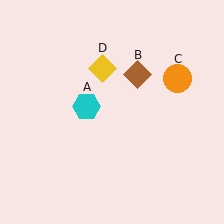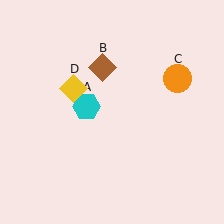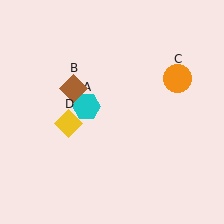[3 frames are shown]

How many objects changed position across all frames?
2 objects changed position: brown diamond (object B), yellow diamond (object D).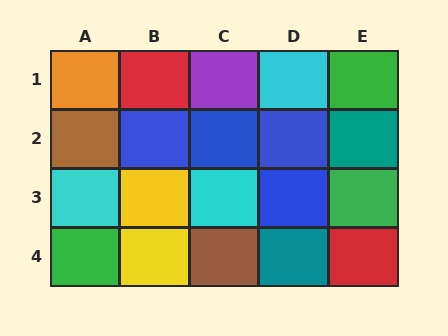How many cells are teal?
2 cells are teal.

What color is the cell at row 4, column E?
Red.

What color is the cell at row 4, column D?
Teal.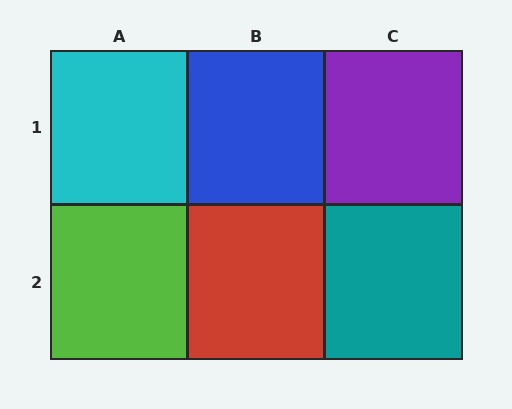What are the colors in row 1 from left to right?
Cyan, blue, purple.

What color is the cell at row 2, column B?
Red.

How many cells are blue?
1 cell is blue.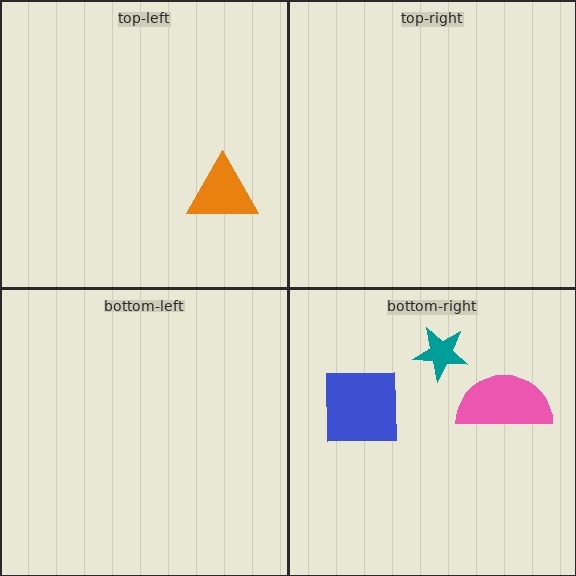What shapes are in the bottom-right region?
The teal star, the blue square, the pink semicircle.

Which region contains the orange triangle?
The top-left region.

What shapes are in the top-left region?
The orange triangle.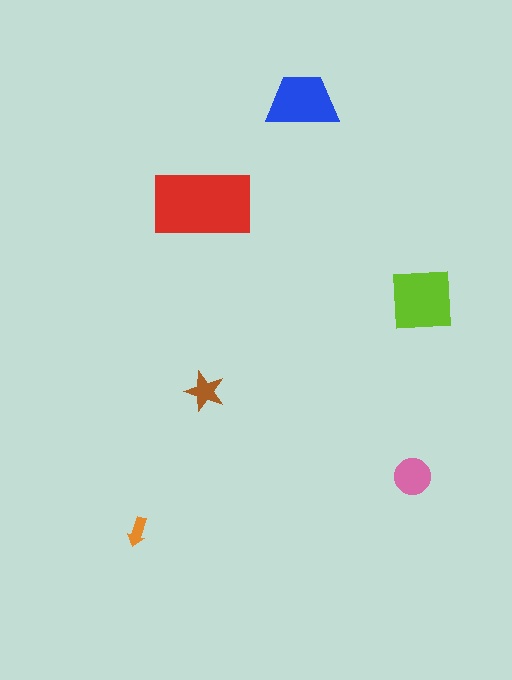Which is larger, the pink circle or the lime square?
The lime square.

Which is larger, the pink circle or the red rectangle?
The red rectangle.